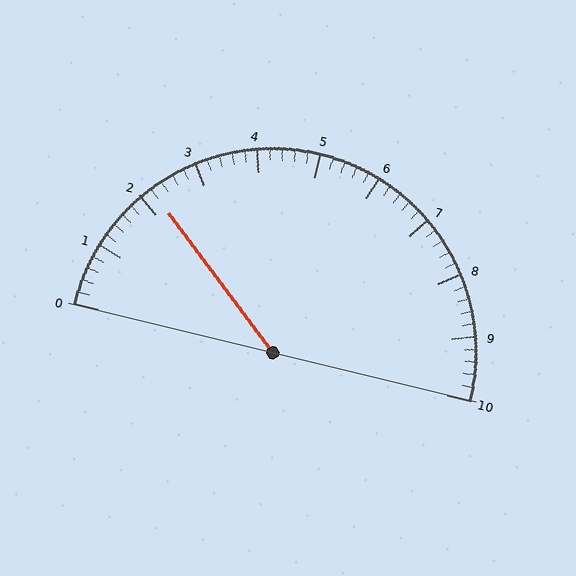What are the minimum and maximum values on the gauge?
The gauge ranges from 0 to 10.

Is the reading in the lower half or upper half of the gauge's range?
The reading is in the lower half of the range (0 to 10).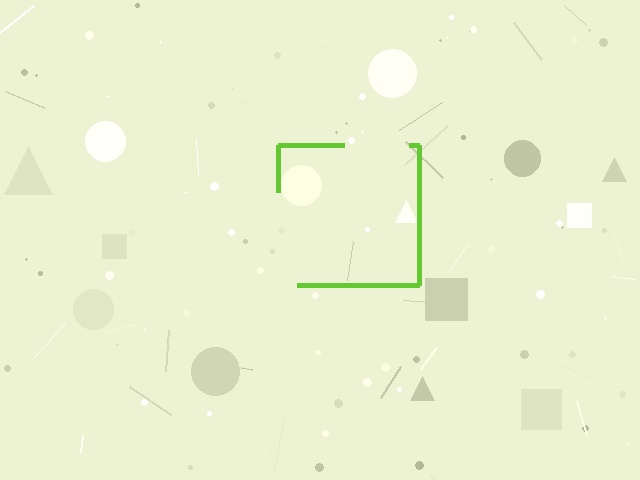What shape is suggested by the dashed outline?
The dashed outline suggests a square.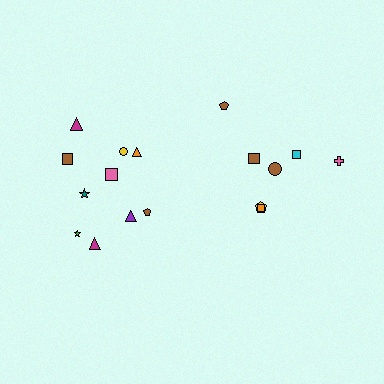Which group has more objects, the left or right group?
The left group.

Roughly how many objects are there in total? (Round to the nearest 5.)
Roughly 15 objects in total.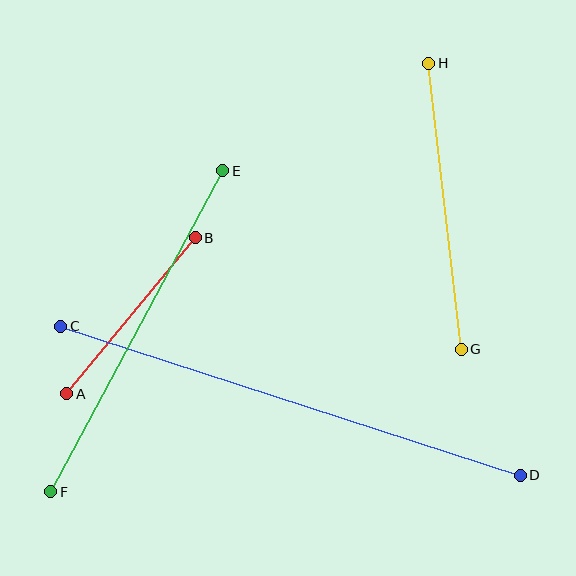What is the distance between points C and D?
The distance is approximately 483 pixels.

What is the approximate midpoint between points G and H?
The midpoint is at approximately (445, 206) pixels.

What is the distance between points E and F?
The distance is approximately 364 pixels.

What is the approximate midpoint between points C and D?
The midpoint is at approximately (291, 401) pixels.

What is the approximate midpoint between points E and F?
The midpoint is at approximately (137, 331) pixels.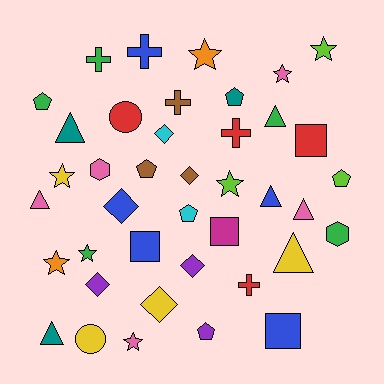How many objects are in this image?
There are 40 objects.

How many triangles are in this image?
There are 7 triangles.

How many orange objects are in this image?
There are 2 orange objects.